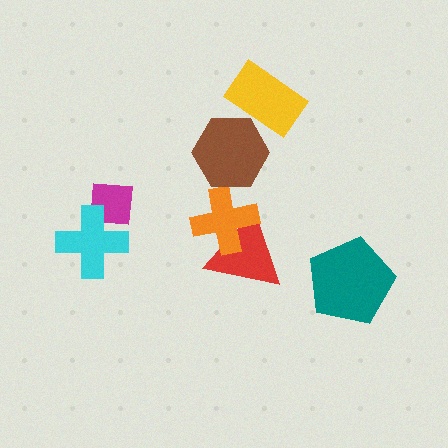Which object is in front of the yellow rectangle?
The brown hexagon is in front of the yellow rectangle.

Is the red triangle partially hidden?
Yes, it is partially covered by another shape.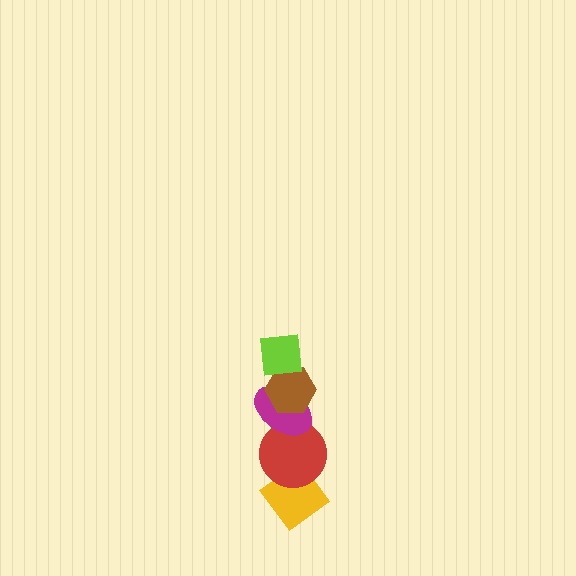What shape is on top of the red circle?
The magenta ellipse is on top of the red circle.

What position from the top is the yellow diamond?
The yellow diamond is 5th from the top.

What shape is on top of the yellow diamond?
The red circle is on top of the yellow diamond.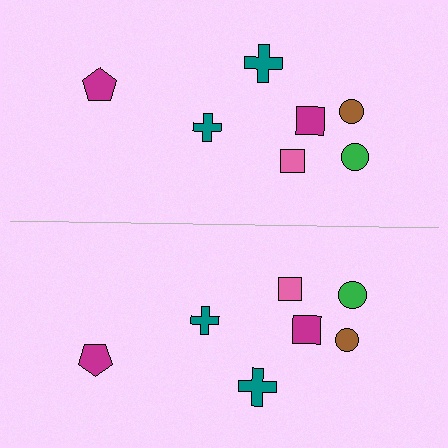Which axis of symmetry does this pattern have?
The pattern has a horizontal axis of symmetry running through the center of the image.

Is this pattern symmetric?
Yes, this pattern has bilateral (reflection) symmetry.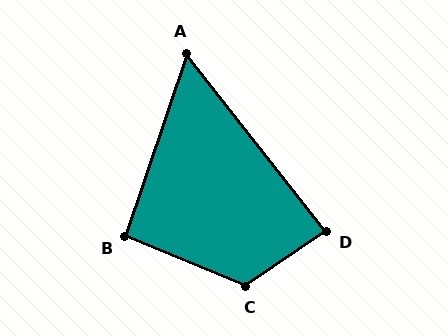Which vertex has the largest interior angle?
C, at approximately 123 degrees.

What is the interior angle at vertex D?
Approximately 86 degrees (approximately right).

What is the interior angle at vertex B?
Approximately 94 degrees (approximately right).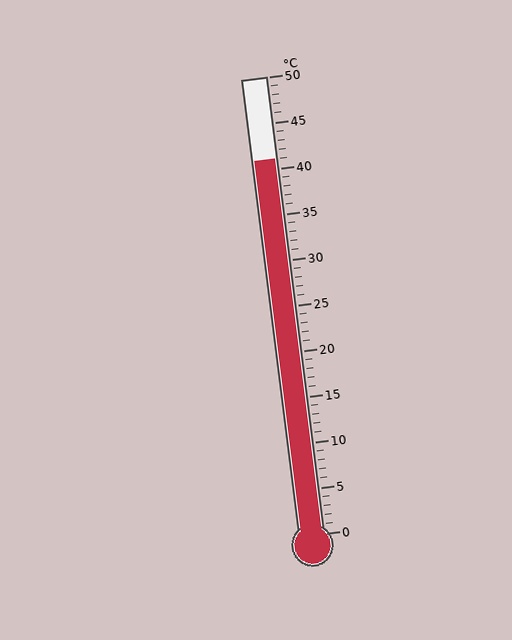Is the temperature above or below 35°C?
The temperature is above 35°C.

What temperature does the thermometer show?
The thermometer shows approximately 41°C.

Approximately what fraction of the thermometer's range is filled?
The thermometer is filled to approximately 80% of its range.